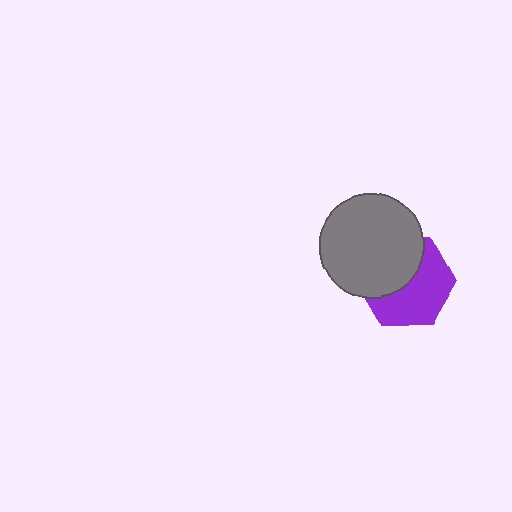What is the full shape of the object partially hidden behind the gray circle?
The partially hidden object is a purple hexagon.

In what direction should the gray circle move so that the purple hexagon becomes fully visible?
The gray circle should move toward the upper-left. That is the shortest direction to clear the overlap and leave the purple hexagon fully visible.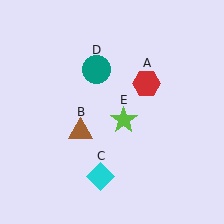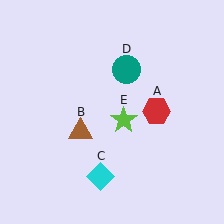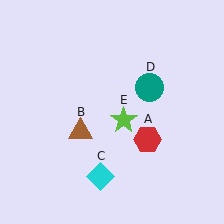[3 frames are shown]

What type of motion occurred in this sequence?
The red hexagon (object A), teal circle (object D) rotated clockwise around the center of the scene.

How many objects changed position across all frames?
2 objects changed position: red hexagon (object A), teal circle (object D).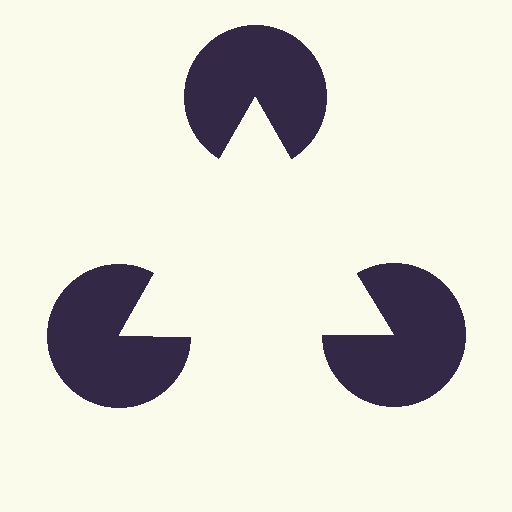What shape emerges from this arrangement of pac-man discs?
An illusory triangle — its edges are inferred from the aligned wedge cuts in the pac-man discs, not physically drawn.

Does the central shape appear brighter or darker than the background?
It typically appears slightly brighter than the background, even though no actual brightness change is drawn.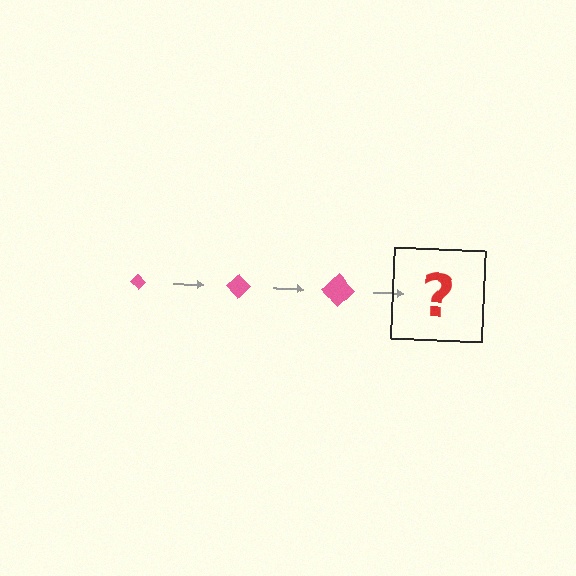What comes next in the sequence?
The next element should be a pink diamond, larger than the previous one.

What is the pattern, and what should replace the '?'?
The pattern is that the diamond gets progressively larger each step. The '?' should be a pink diamond, larger than the previous one.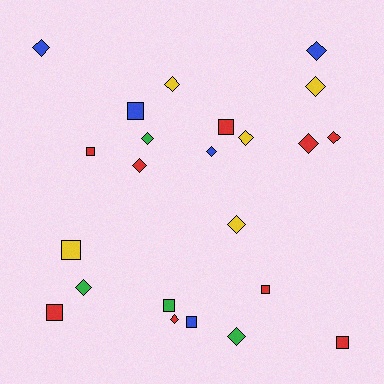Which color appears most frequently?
Red, with 9 objects.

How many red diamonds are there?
There are 4 red diamonds.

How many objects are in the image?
There are 23 objects.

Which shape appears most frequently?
Diamond, with 14 objects.